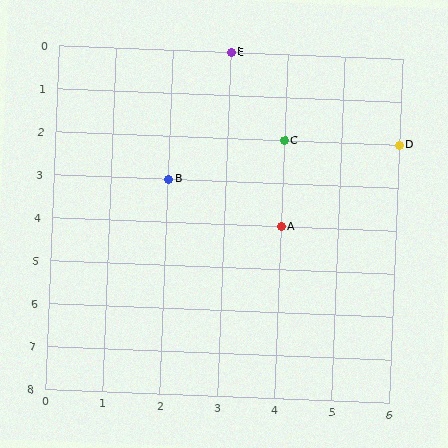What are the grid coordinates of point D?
Point D is at grid coordinates (6, 2).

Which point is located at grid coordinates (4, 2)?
Point C is at (4, 2).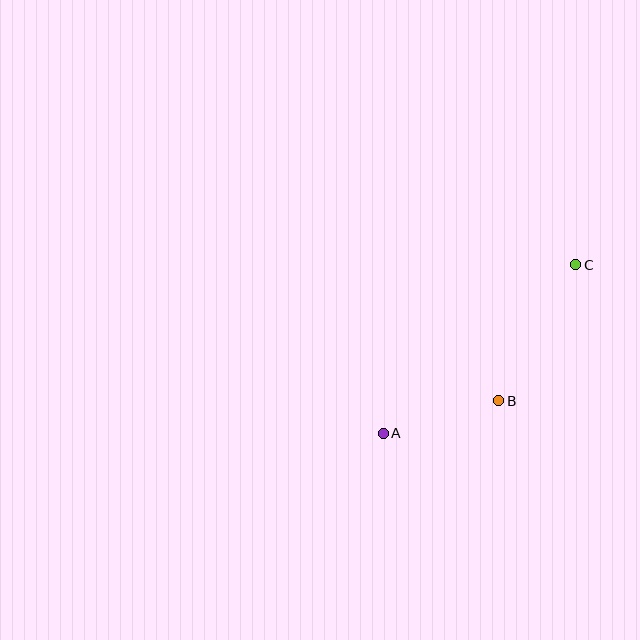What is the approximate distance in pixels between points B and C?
The distance between B and C is approximately 156 pixels.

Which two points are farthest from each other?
Points A and C are farthest from each other.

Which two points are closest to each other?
Points A and B are closest to each other.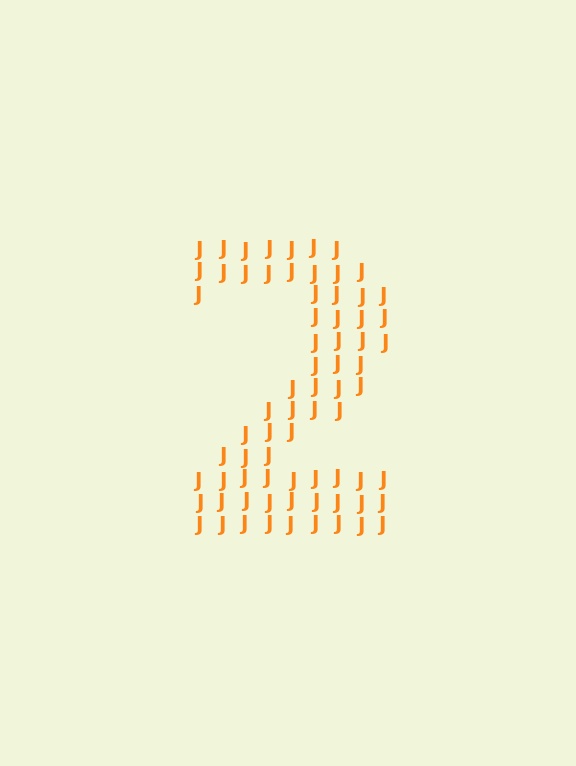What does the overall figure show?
The overall figure shows the digit 2.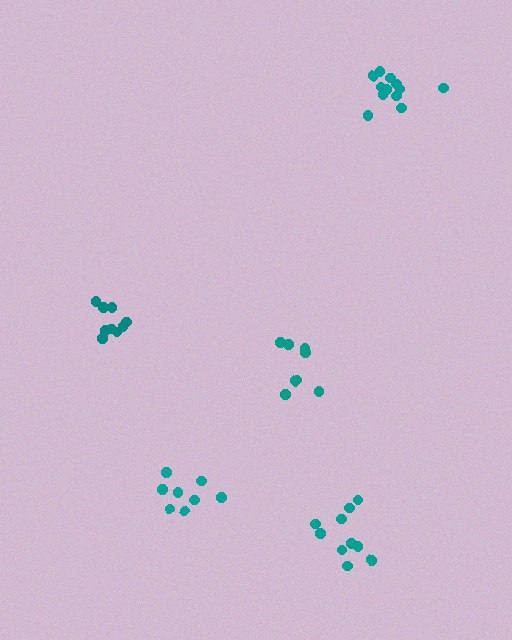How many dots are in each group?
Group 1: 9 dots, Group 2: 10 dots, Group 3: 8 dots, Group 4: 8 dots, Group 5: 12 dots (47 total).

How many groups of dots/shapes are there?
There are 5 groups.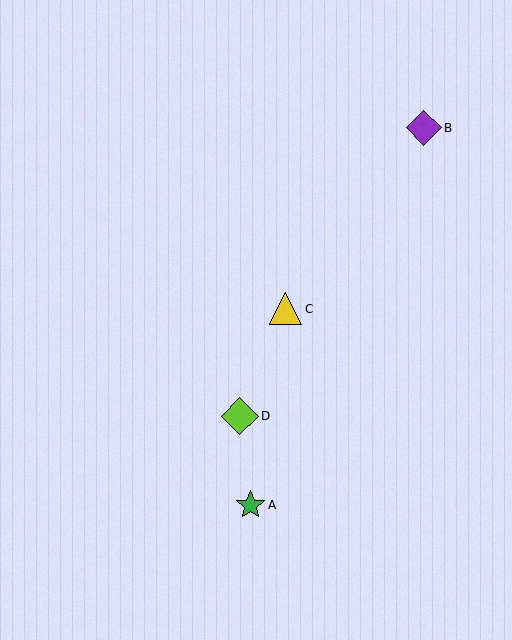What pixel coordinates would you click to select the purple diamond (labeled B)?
Click at (424, 128) to select the purple diamond B.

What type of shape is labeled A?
Shape A is a green star.